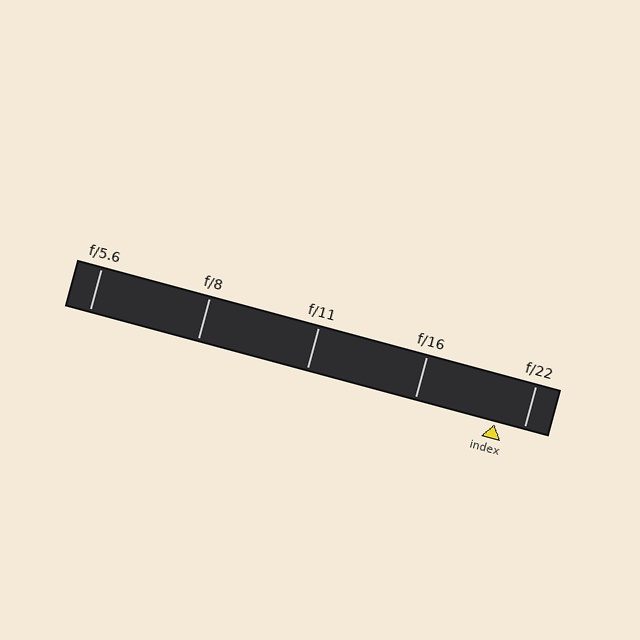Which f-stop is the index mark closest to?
The index mark is closest to f/22.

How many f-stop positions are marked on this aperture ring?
There are 5 f-stop positions marked.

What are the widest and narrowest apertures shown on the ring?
The widest aperture shown is f/5.6 and the narrowest is f/22.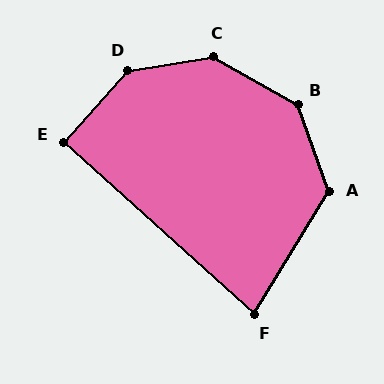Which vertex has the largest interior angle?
D, at approximately 141 degrees.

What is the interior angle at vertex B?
Approximately 140 degrees (obtuse).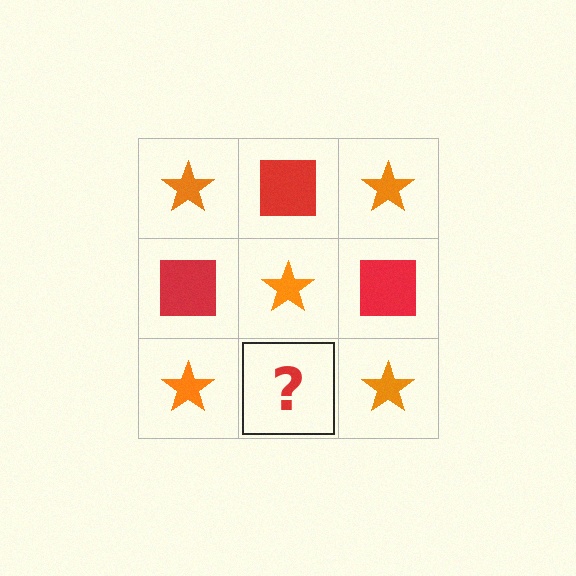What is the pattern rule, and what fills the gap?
The rule is that it alternates orange star and red square in a checkerboard pattern. The gap should be filled with a red square.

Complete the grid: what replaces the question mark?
The question mark should be replaced with a red square.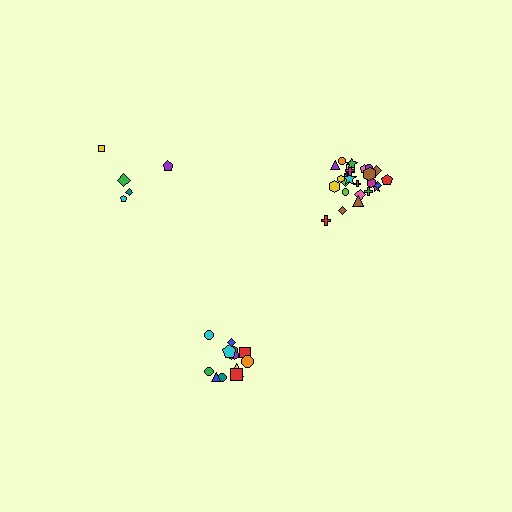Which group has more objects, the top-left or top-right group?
The top-right group.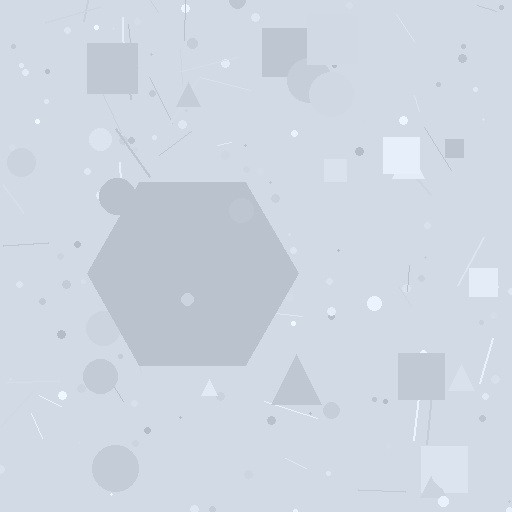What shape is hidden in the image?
A hexagon is hidden in the image.